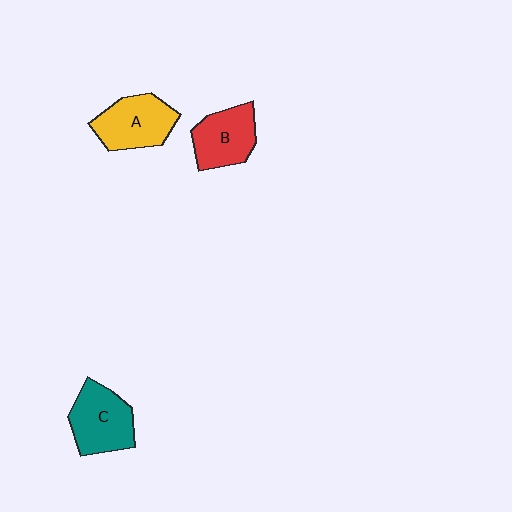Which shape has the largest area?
Shape C (teal).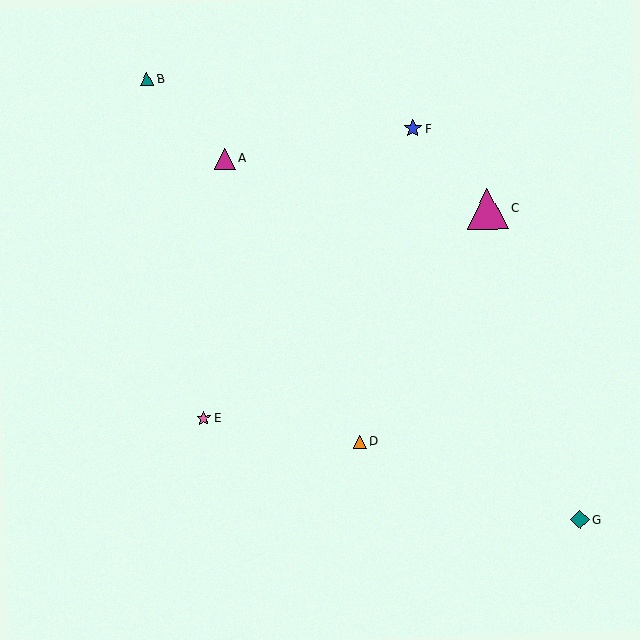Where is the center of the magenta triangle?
The center of the magenta triangle is at (225, 159).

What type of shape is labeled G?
Shape G is a teal diamond.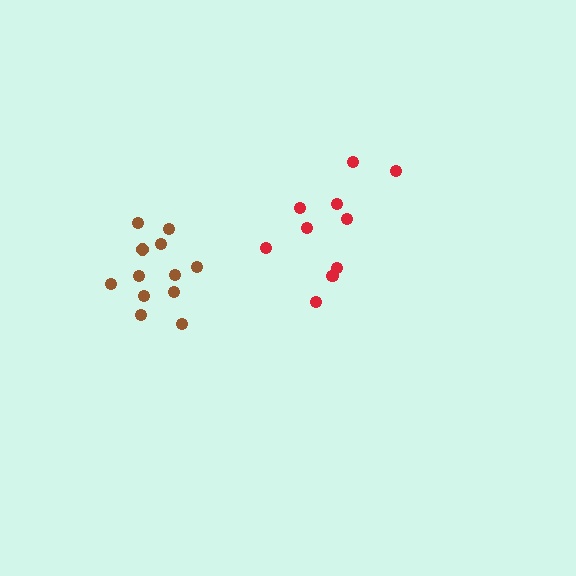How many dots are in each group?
Group 1: 10 dots, Group 2: 12 dots (22 total).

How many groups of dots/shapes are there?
There are 2 groups.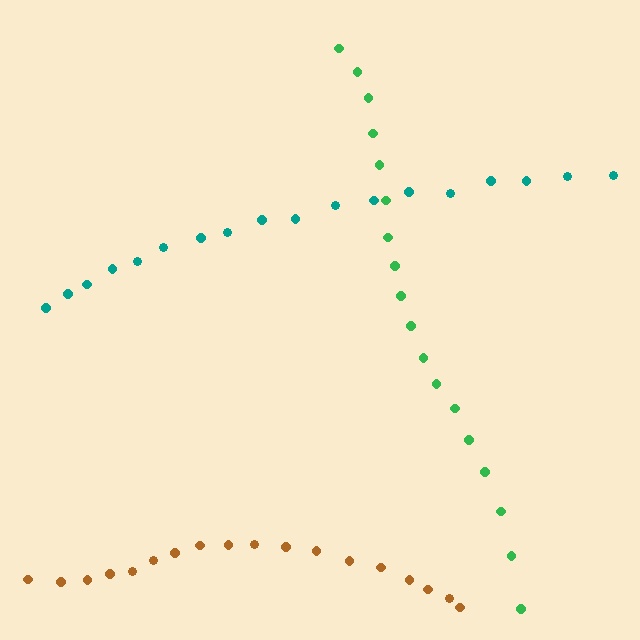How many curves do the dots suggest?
There are 3 distinct paths.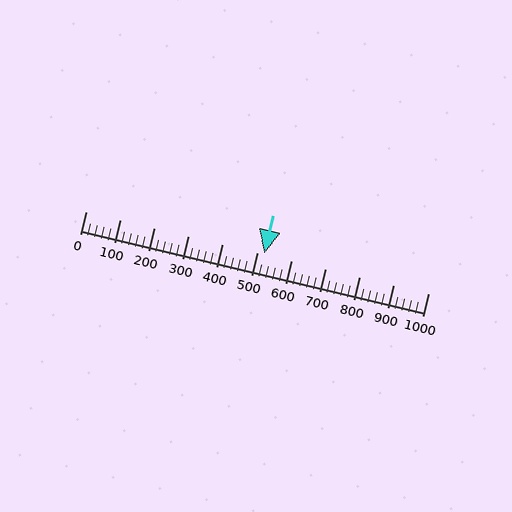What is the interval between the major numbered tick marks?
The major tick marks are spaced 100 units apart.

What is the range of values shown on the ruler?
The ruler shows values from 0 to 1000.